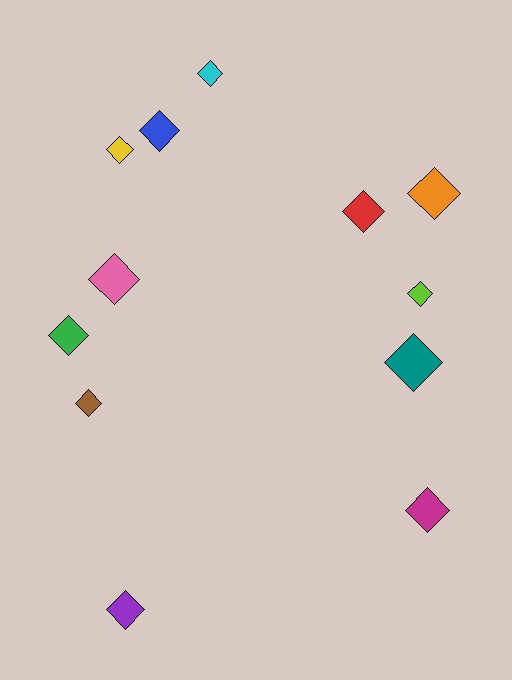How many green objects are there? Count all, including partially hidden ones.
There is 1 green object.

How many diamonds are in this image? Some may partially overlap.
There are 12 diamonds.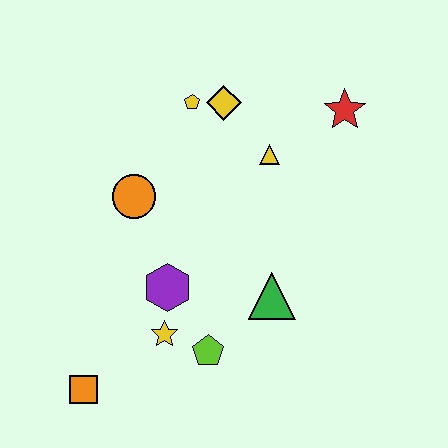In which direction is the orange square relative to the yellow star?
The orange square is to the left of the yellow star.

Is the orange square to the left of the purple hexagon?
Yes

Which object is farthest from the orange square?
The red star is farthest from the orange square.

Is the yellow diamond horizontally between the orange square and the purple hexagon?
No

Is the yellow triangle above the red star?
No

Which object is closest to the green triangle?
The lime pentagon is closest to the green triangle.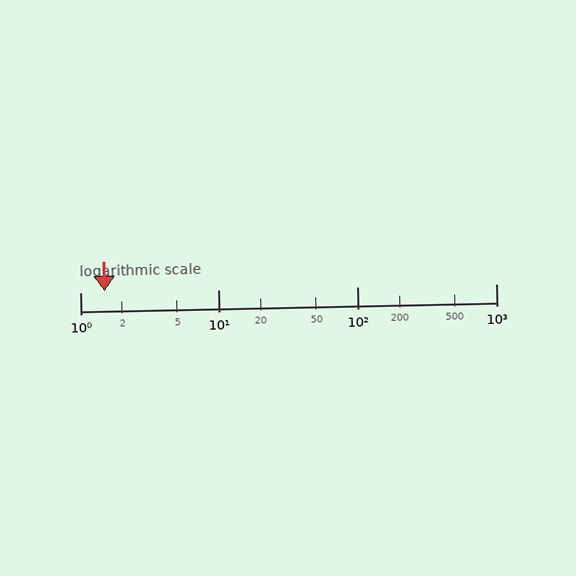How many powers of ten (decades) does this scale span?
The scale spans 3 decades, from 1 to 1000.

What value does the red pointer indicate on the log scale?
The pointer indicates approximately 1.5.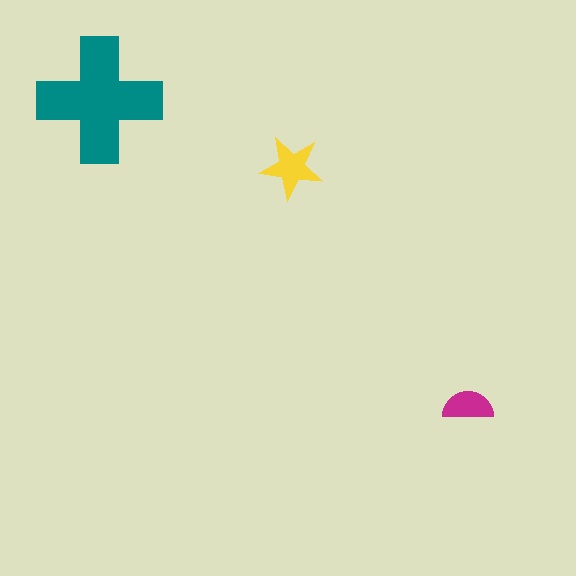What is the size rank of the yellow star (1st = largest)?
2nd.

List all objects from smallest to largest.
The magenta semicircle, the yellow star, the teal cross.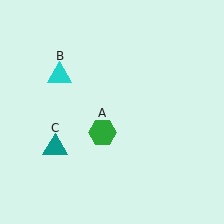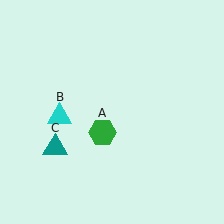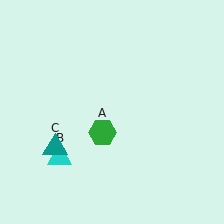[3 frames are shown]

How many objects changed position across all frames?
1 object changed position: cyan triangle (object B).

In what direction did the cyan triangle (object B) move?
The cyan triangle (object B) moved down.